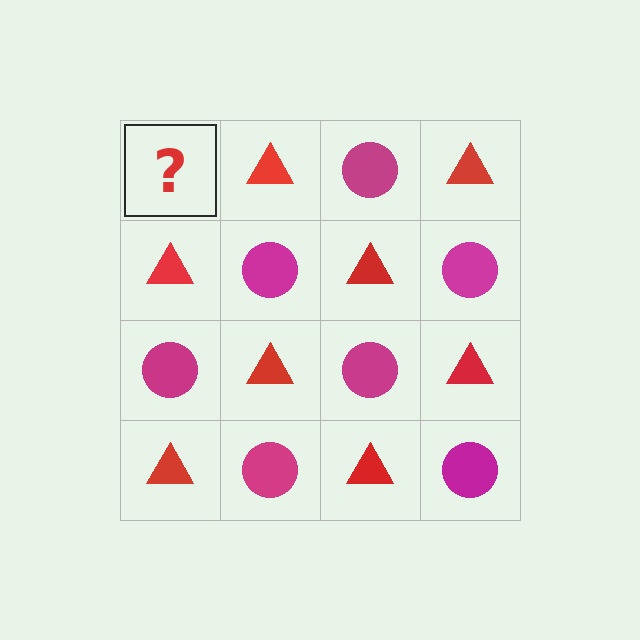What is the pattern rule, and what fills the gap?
The rule is that it alternates magenta circle and red triangle in a checkerboard pattern. The gap should be filled with a magenta circle.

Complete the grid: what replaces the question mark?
The question mark should be replaced with a magenta circle.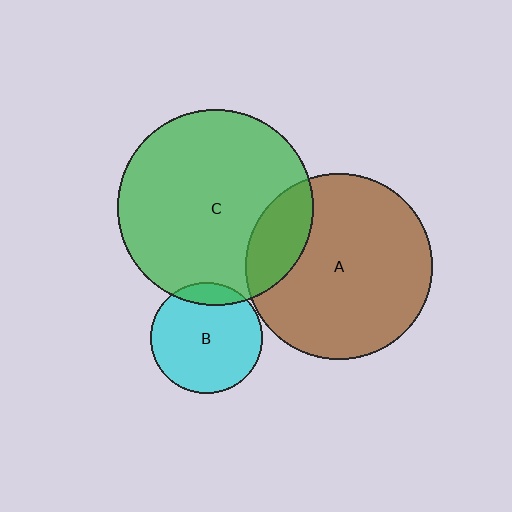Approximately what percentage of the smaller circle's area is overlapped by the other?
Approximately 10%.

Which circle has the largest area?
Circle C (green).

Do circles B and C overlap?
Yes.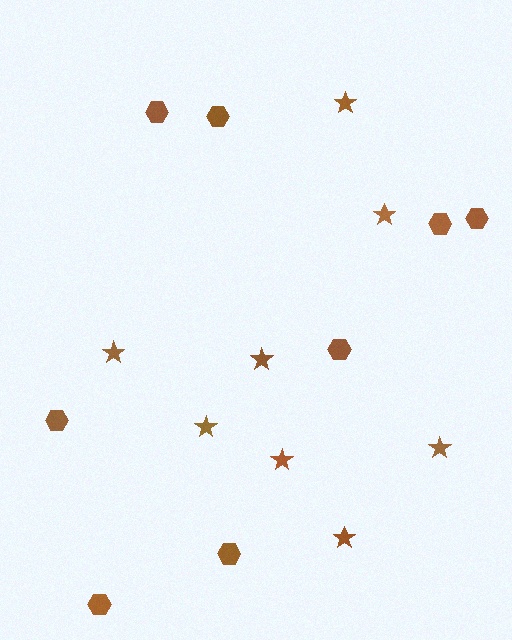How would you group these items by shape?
There are 2 groups: one group of stars (8) and one group of hexagons (8).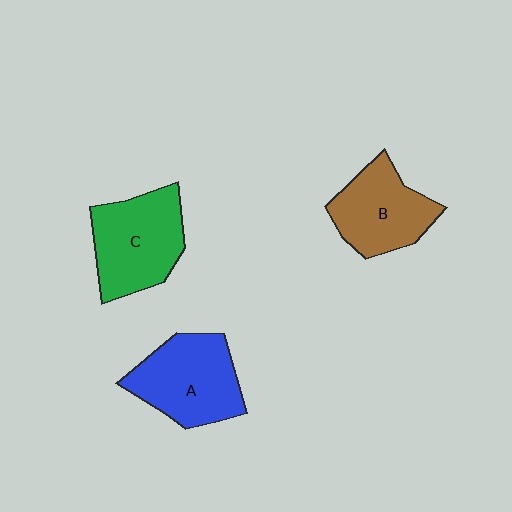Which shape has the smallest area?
Shape B (brown).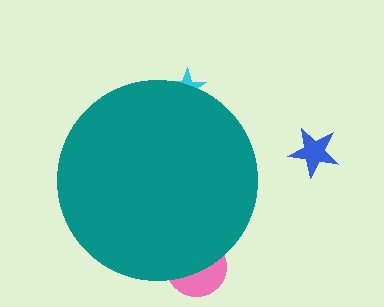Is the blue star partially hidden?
No, the blue star is fully visible.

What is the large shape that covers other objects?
A teal circle.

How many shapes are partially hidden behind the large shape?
2 shapes are partially hidden.